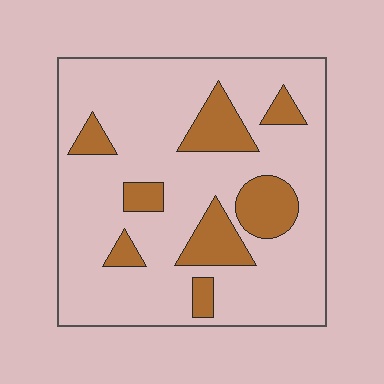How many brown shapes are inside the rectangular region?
8.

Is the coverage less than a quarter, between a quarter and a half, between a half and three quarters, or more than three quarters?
Less than a quarter.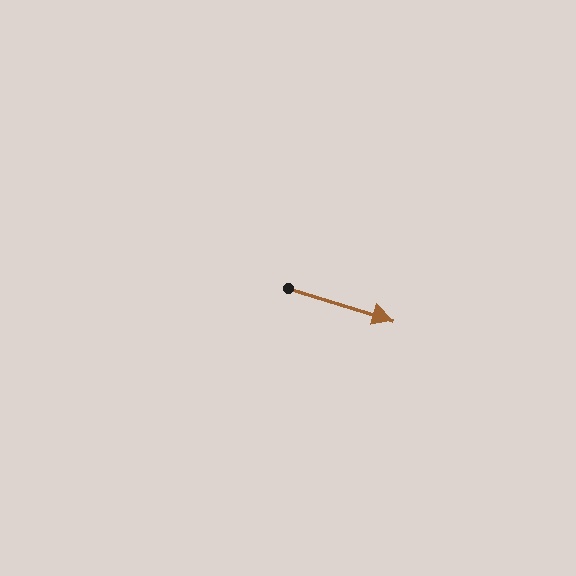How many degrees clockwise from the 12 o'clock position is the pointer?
Approximately 107 degrees.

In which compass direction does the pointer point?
East.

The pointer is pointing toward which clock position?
Roughly 4 o'clock.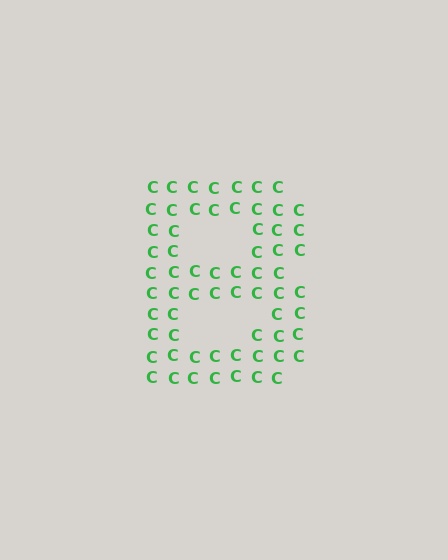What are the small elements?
The small elements are letter C's.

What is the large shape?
The large shape is the letter B.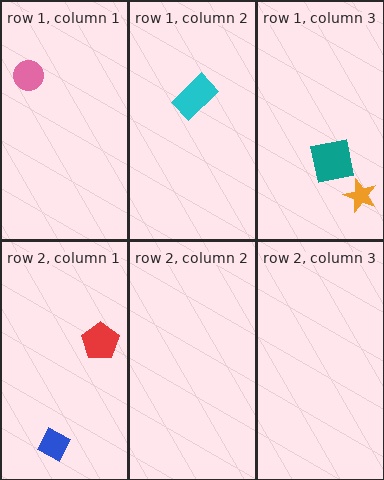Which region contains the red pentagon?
The row 2, column 1 region.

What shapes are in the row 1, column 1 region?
The pink circle.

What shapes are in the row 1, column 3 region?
The teal square, the orange star.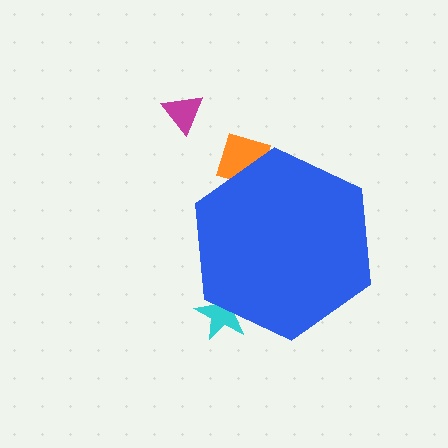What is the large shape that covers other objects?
A blue hexagon.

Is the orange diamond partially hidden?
Yes, the orange diamond is partially hidden behind the blue hexagon.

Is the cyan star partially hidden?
Yes, the cyan star is partially hidden behind the blue hexagon.